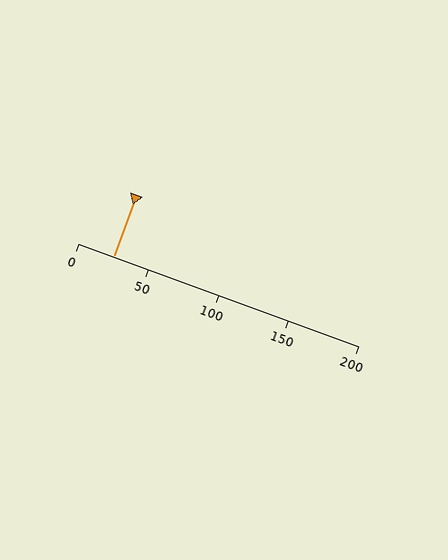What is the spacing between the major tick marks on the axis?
The major ticks are spaced 50 apart.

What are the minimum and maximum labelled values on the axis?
The axis runs from 0 to 200.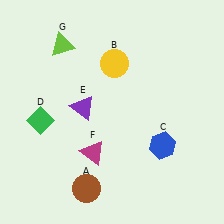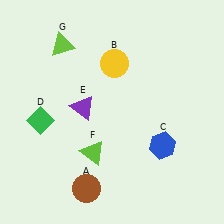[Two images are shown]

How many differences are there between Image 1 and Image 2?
There is 1 difference between the two images.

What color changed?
The triangle (F) changed from magenta in Image 1 to lime in Image 2.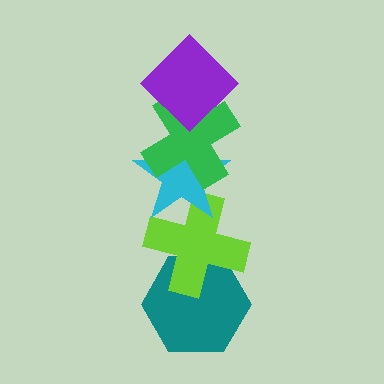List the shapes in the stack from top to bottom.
From top to bottom: the purple diamond, the green cross, the cyan star, the lime cross, the teal hexagon.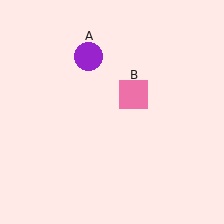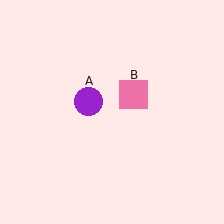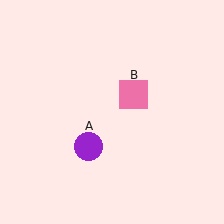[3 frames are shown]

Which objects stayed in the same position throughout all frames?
Pink square (object B) remained stationary.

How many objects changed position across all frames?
1 object changed position: purple circle (object A).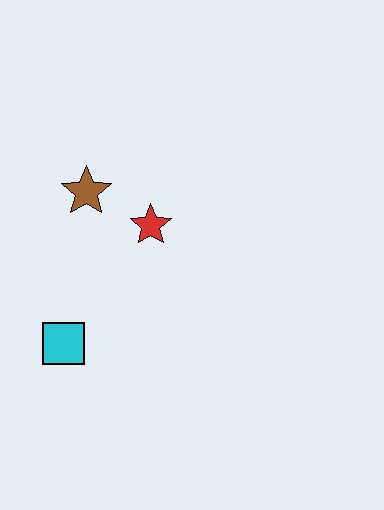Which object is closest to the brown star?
The red star is closest to the brown star.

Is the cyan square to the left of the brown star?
Yes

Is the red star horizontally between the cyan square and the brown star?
No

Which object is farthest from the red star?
The cyan square is farthest from the red star.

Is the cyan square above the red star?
No